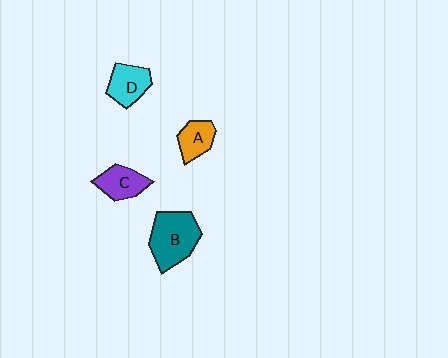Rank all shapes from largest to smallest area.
From largest to smallest: B (teal), D (cyan), C (purple), A (orange).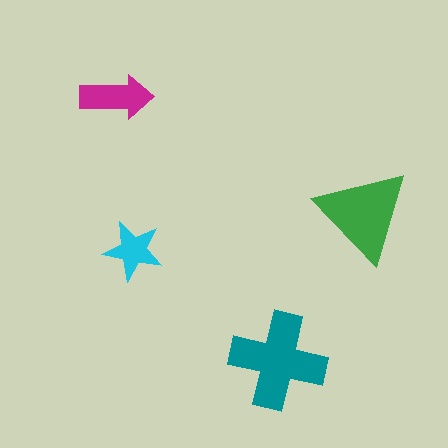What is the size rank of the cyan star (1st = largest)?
4th.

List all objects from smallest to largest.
The cyan star, the magenta arrow, the green triangle, the teal cross.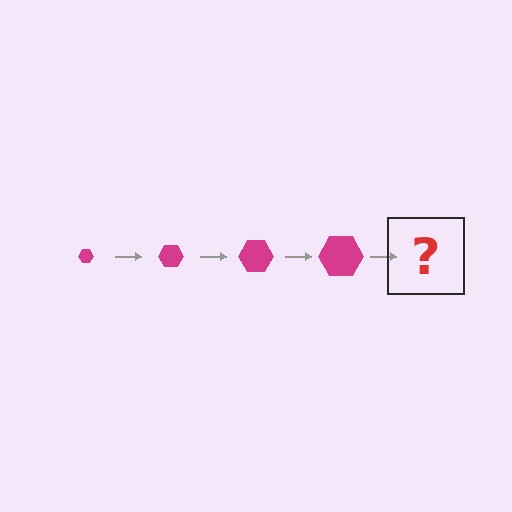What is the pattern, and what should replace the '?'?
The pattern is that the hexagon gets progressively larger each step. The '?' should be a magenta hexagon, larger than the previous one.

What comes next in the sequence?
The next element should be a magenta hexagon, larger than the previous one.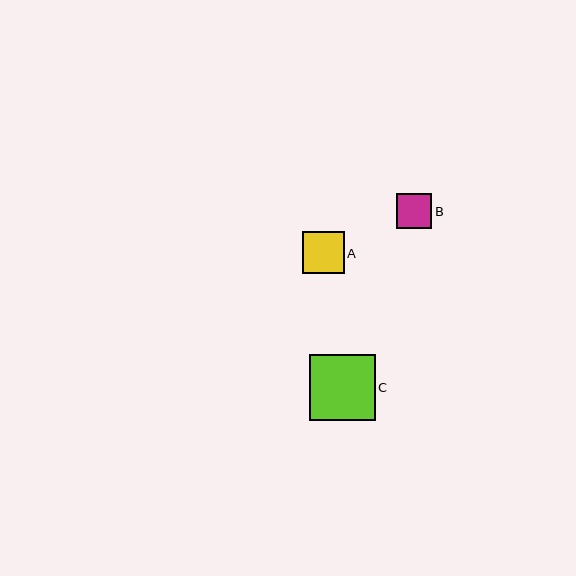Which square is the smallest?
Square B is the smallest with a size of approximately 35 pixels.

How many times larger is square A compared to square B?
Square A is approximately 1.2 times the size of square B.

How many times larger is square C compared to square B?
Square C is approximately 1.9 times the size of square B.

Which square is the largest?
Square C is the largest with a size of approximately 66 pixels.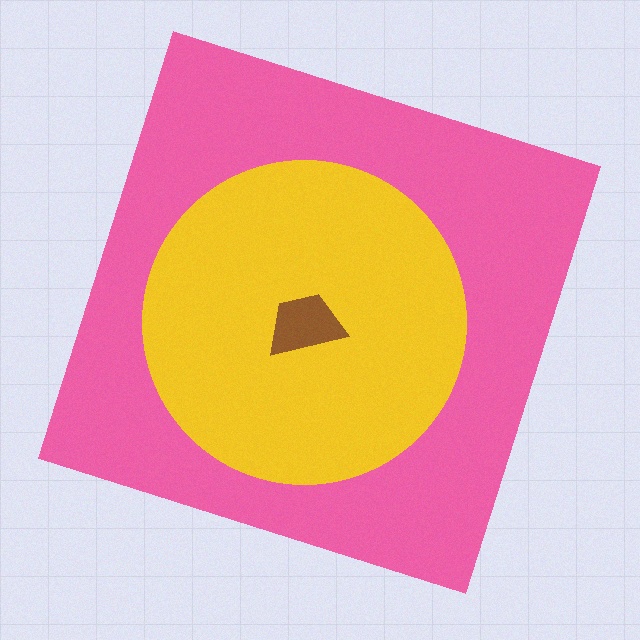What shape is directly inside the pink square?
The yellow circle.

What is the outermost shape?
The pink square.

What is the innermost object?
The brown trapezoid.